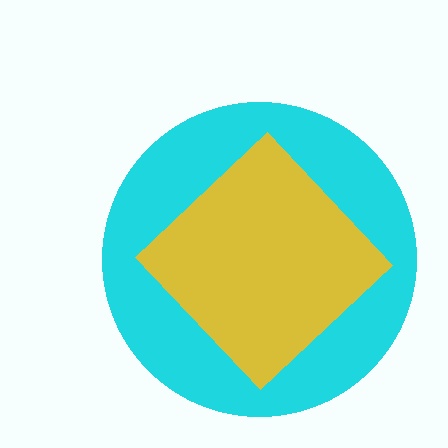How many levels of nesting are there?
2.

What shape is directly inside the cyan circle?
The yellow diamond.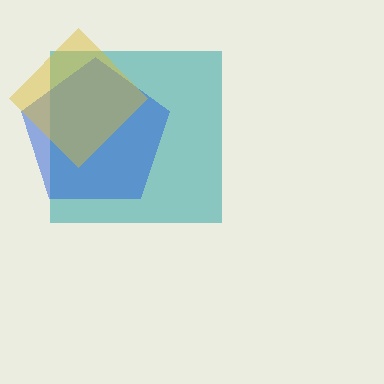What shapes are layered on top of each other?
The layered shapes are: a teal square, a blue pentagon, a yellow diamond.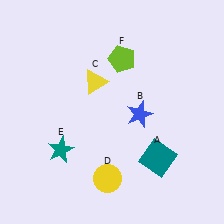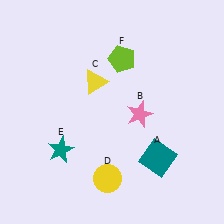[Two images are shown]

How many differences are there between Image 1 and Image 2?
There is 1 difference between the two images.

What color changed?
The star (B) changed from blue in Image 1 to pink in Image 2.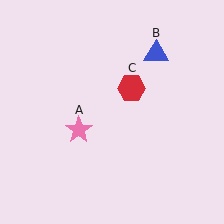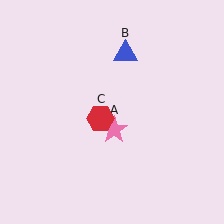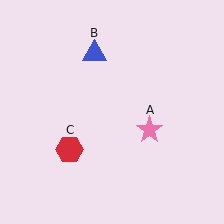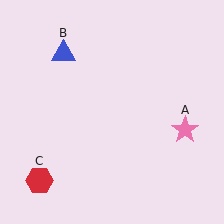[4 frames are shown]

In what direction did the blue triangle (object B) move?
The blue triangle (object B) moved left.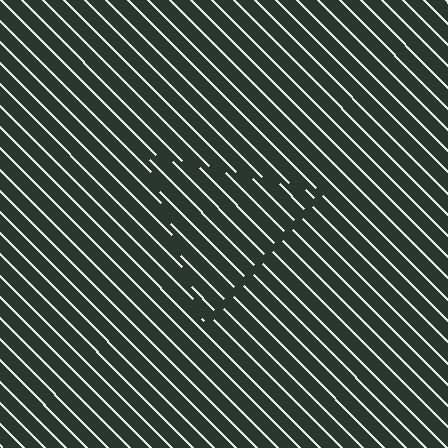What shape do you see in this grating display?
An illusory triangle. The interior of the shape contains the same grating, shifted by half a period — the contour is defined by the phase discontinuity where line-ends from the inner and outer gratings abut.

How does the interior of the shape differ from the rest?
The interior of the shape contains the same grating, shifted by half a period — the contour is defined by the phase discontinuity where line-ends from the inner and outer gratings abut.